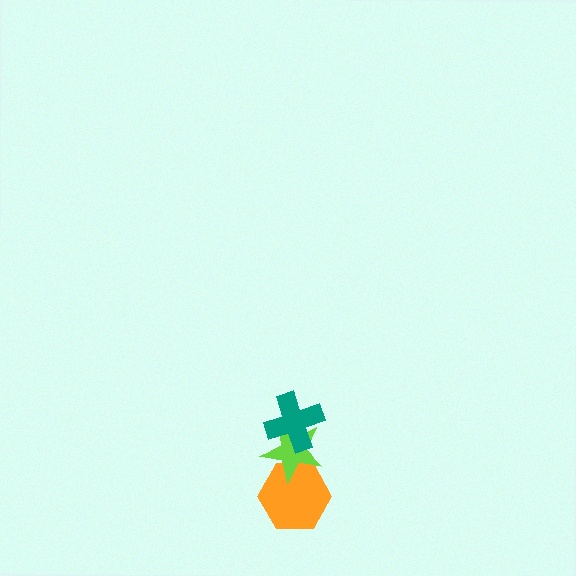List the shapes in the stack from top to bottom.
From top to bottom: the teal cross, the lime star, the orange hexagon.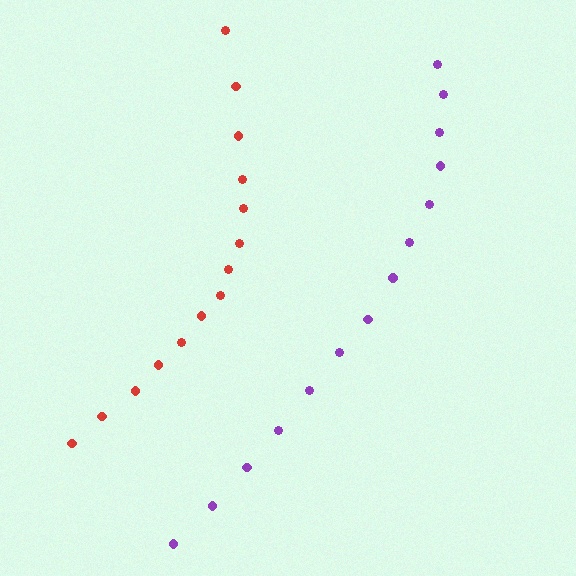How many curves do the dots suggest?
There are 2 distinct paths.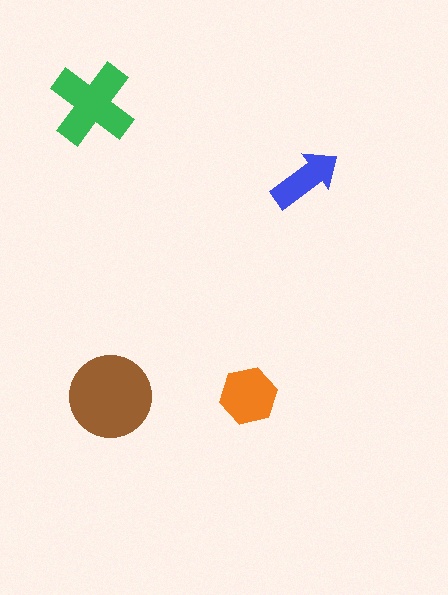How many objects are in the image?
There are 4 objects in the image.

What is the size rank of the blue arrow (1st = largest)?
4th.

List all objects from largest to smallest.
The brown circle, the green cross, the orange hexagon, the blue arrow.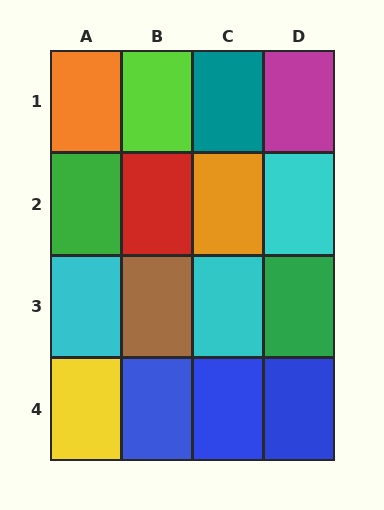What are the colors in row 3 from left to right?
Cyan, brown, cyan, green.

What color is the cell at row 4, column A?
Yellow.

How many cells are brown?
1 cell is brown.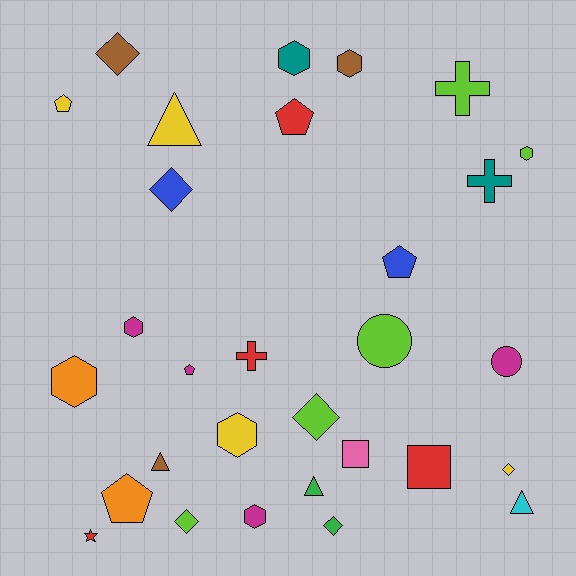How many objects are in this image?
There are 30 objects.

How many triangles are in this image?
There are 4 triangles.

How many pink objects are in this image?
There is 1 pink object.